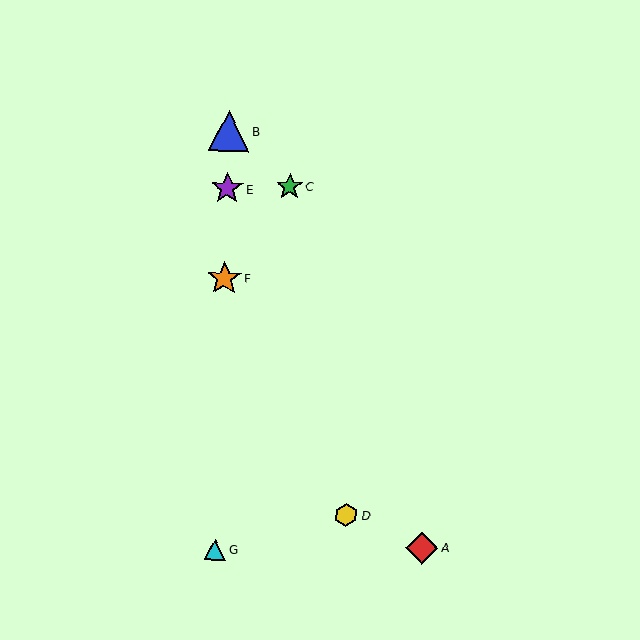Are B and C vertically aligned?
No, B is at x≈229 and C is at x≈290.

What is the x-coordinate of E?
Object E is at x≈227.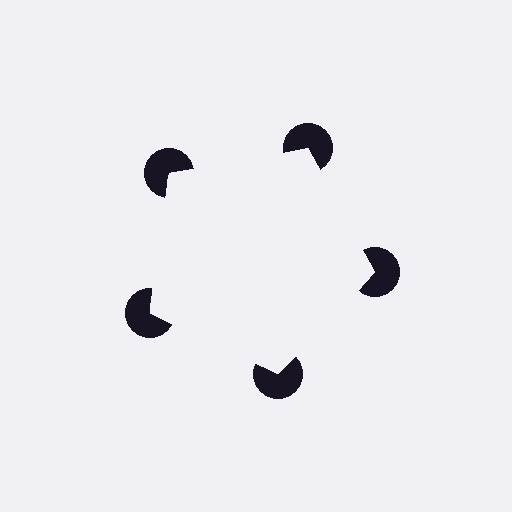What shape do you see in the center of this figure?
An illusory pentagon — its edges are inferred from the aligned wedge cuts in the pac-man discs, not physically drawn.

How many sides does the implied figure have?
5 sides.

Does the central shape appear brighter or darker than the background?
It typically appears slightly brighter than the background, even though no actual brightness change is drawn.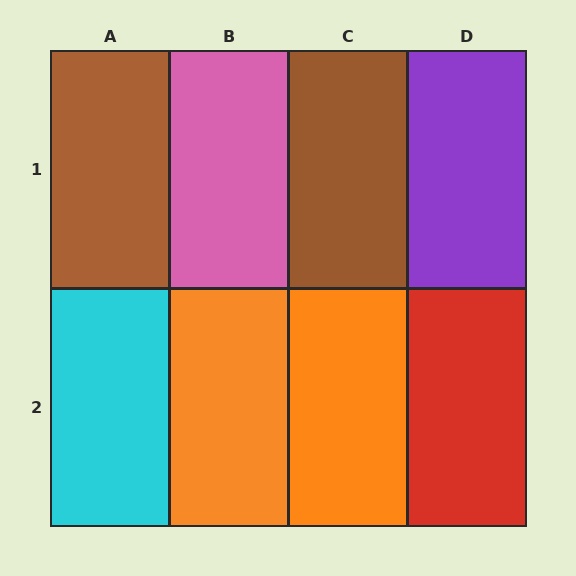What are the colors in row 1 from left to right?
Brown, pink, brown, purple.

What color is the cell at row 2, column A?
Cyan.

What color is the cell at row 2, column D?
Red.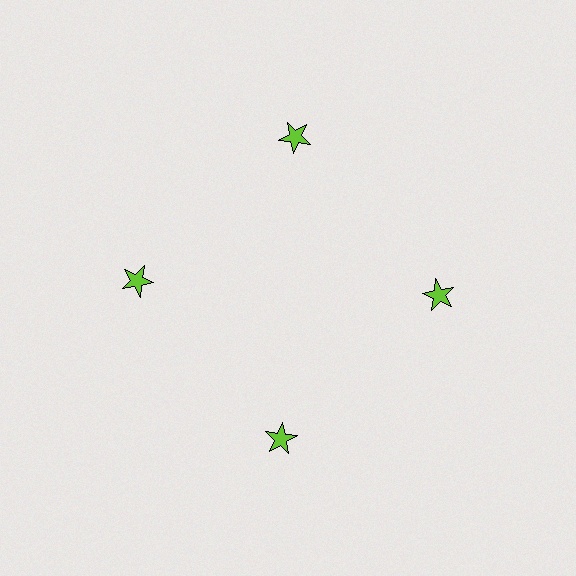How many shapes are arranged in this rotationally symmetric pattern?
There are 4 shapes, arranged in 4 groups of 1.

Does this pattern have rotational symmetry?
Yes, this pattern has 4-fold rotational symmetry. It looks the same after rotating 90 degrees around the center.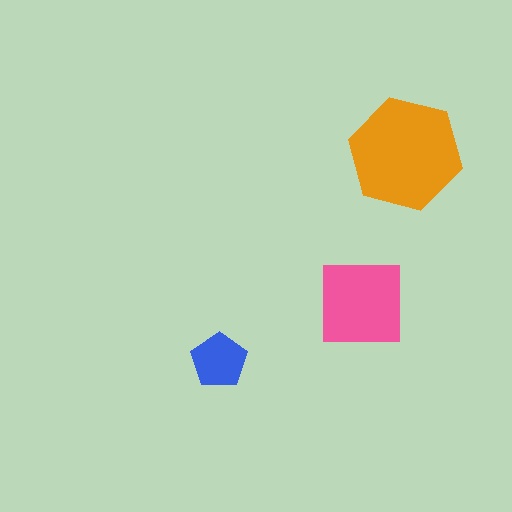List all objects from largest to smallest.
The orange hexagon, the pink square, the blue pentagon.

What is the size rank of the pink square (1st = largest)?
2nd.